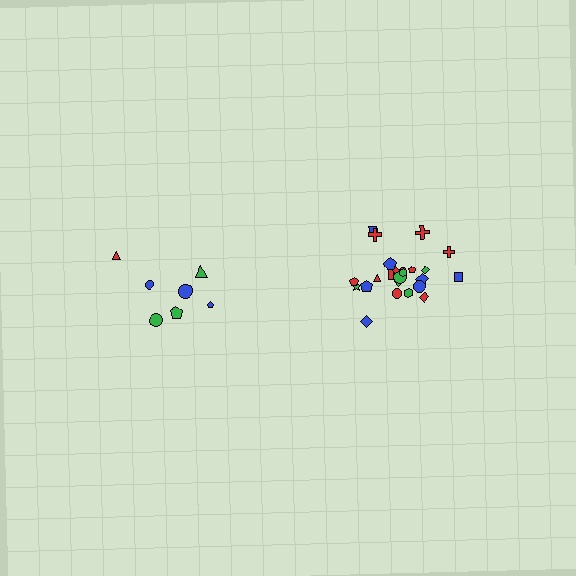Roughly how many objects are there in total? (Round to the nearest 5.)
Roughly 30 objects in total.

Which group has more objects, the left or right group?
The right group.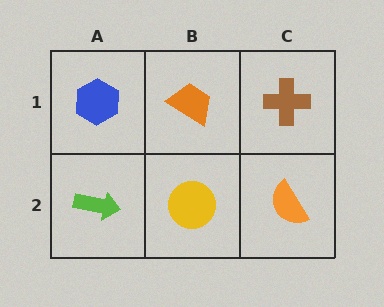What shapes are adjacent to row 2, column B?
An orange trapezoid (row 1, column B), a lime arrow (row 2, column A), an orange semicircle (row 2, column C).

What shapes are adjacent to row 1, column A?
A lime arrow (row 2, column A), an orange trapezoid (row 1, column B).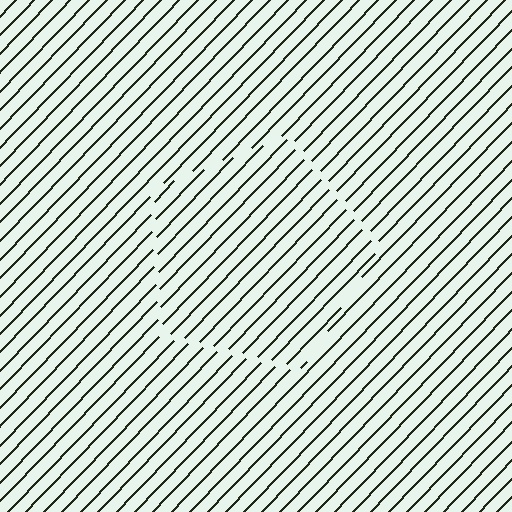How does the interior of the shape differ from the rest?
The interior of the shape contains the same grating, shifted by half a period — the contour is defined by the phase discontinuity where line-ends from the inner and outer gratings abut.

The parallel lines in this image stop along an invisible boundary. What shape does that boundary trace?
An illusory pentagon. The interior of the shape contains the same grating, shifted by half a period — the contour is defined by the phase discontinuity where line-ends from the inner and outer gratings abut.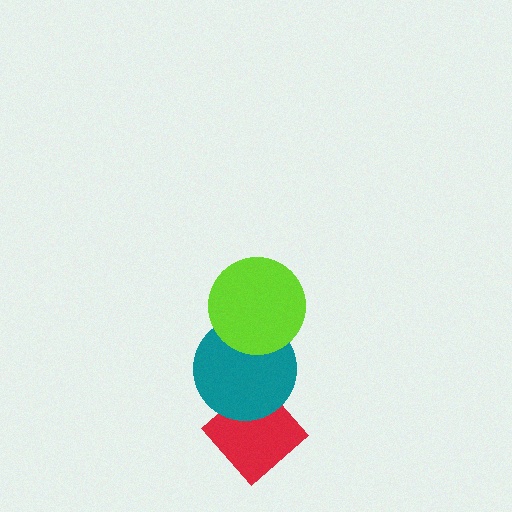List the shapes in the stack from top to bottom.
From top to bottom: the lime circle, the teal circle, the red diamond.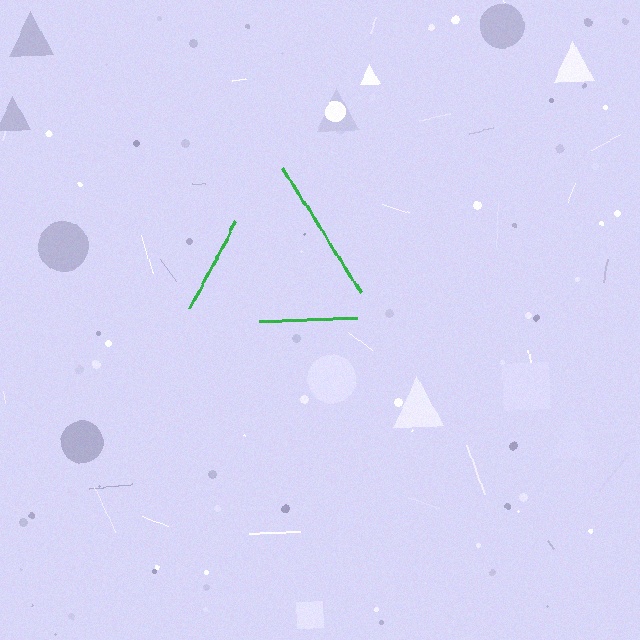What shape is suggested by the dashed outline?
The dashed outline suggests a triangle.